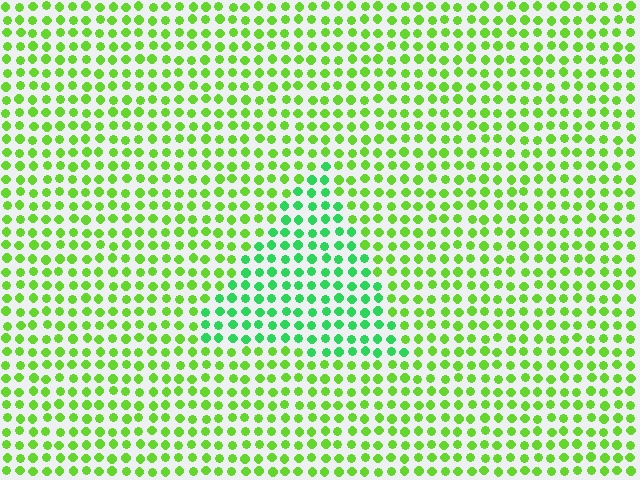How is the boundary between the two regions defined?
The boundary is defined purely by a slight shift in hue (about 36 degrees). Spacing, size, and orientation are identical on both sides.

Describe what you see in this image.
The image is filled with small lime elements in a uniform arrangement. A triangle-shaped region is visible where the elements are tinted to a slightly different hue, forming a subtle color boundary.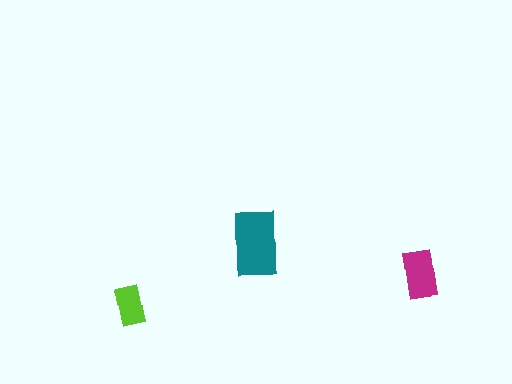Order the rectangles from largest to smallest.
the teal one, the magenta one, the lime one.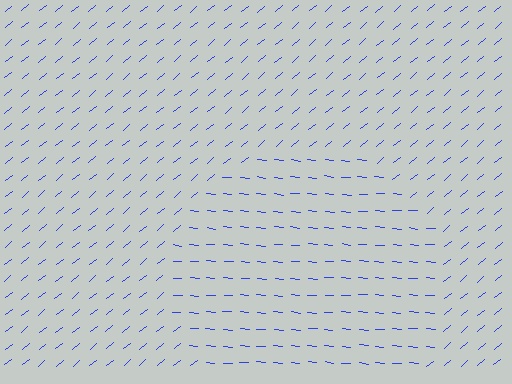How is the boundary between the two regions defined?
The boundary is defined purely by a change in line orientation (approximately 45 degrees difference). All lines are the same color and thickness.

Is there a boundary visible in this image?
Yes, there is a texture boundary formed by a change in line orientation.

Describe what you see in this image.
The image is filled with small blue line segments. A circle region in the image has lines oriented differently from the surrounding lines, creating a visible texture boundary.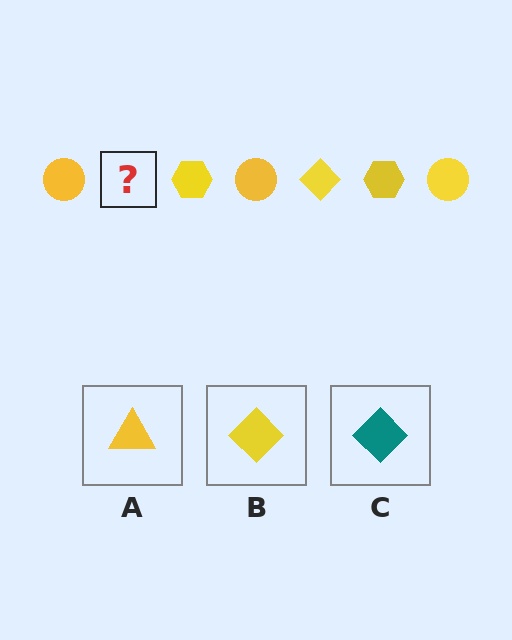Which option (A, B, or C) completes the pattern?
B.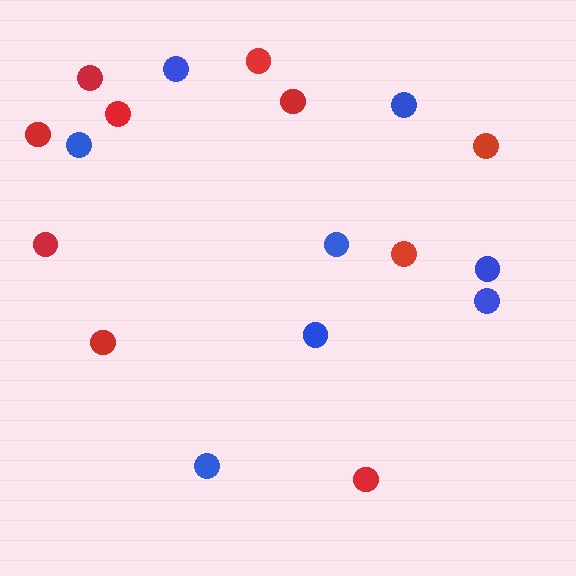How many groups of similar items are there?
There are 2 groups: one group of blue circles (8) and one group of red circles (10).